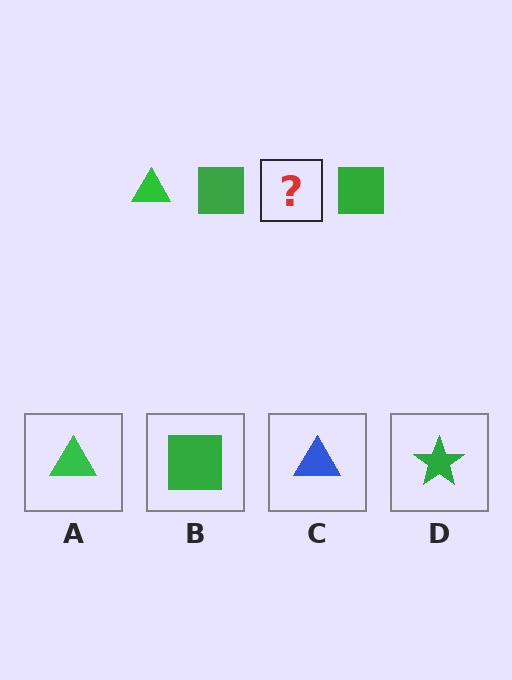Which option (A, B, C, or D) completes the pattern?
A.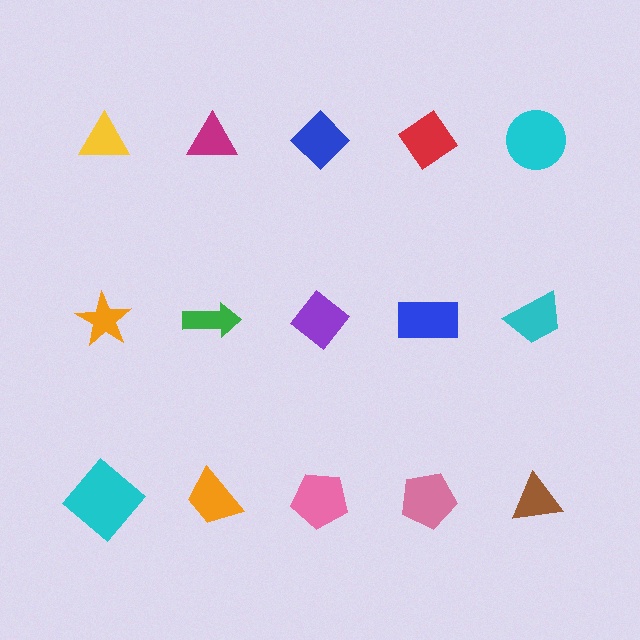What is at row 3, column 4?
A pink pentagon.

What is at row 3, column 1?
A cyan diamond.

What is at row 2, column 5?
A cyan trapezoid.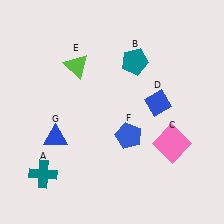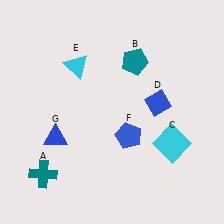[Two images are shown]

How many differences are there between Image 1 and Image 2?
There are 2 differences between the two images.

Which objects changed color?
C changed from pink to cyan. E changed from lime to cyan.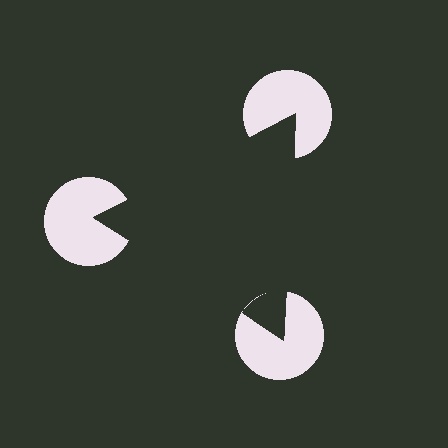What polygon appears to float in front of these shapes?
An illusory triangle — its edges are inferred from the aligned wedge cuts in the pac-man discs, not physically drawn.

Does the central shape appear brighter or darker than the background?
It typically appears slightly darker than the background, even though no actual brightness change is drawn.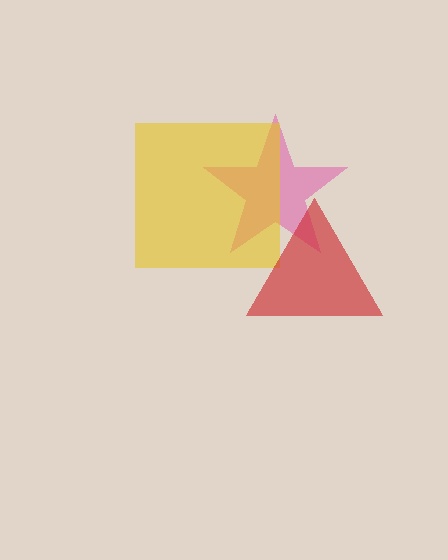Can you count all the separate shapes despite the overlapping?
Yes, there are 3 separate shapes.